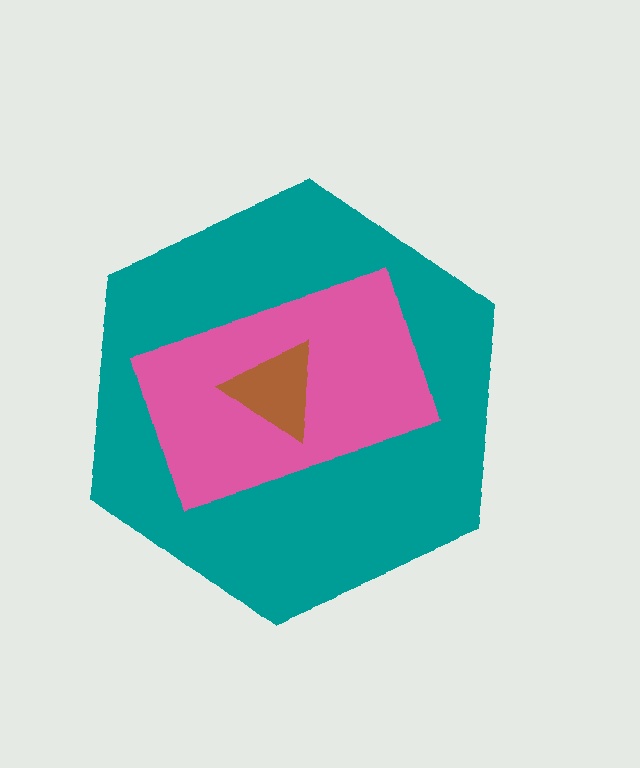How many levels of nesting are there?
3.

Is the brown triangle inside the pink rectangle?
Yes.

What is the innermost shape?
The brown triangle.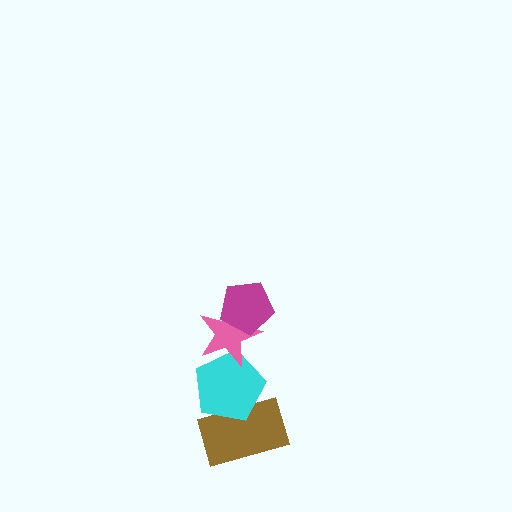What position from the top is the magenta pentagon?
The magenta pentagon is 1st from the top.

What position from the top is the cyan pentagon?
The cyan pentagon is 3rd from the top.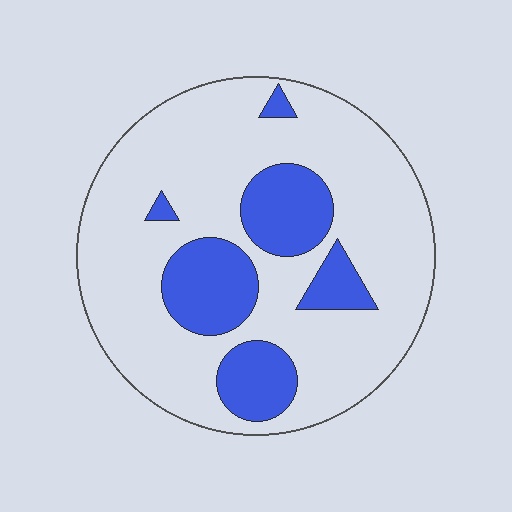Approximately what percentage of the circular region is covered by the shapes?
Approximately 25%.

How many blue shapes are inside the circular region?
6.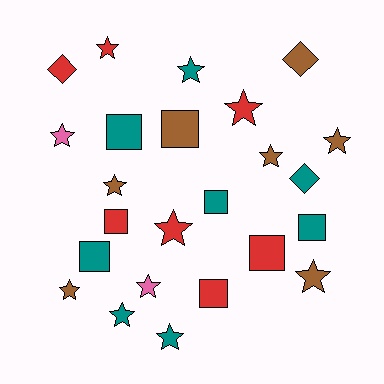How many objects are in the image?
There are 24 objects.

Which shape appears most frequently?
Star, with 13 objects.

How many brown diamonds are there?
There is 1 brown diamond.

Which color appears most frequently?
Teal, with 8 objects.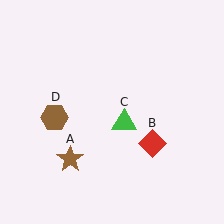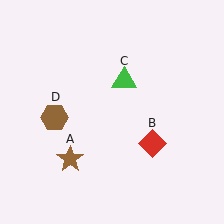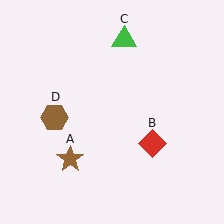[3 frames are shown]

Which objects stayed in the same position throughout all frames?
Brown star (object A) and red diamond (object B) and brown hexagon (object D) remained stationary.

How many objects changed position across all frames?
1 object changed position: green triangle (object C).